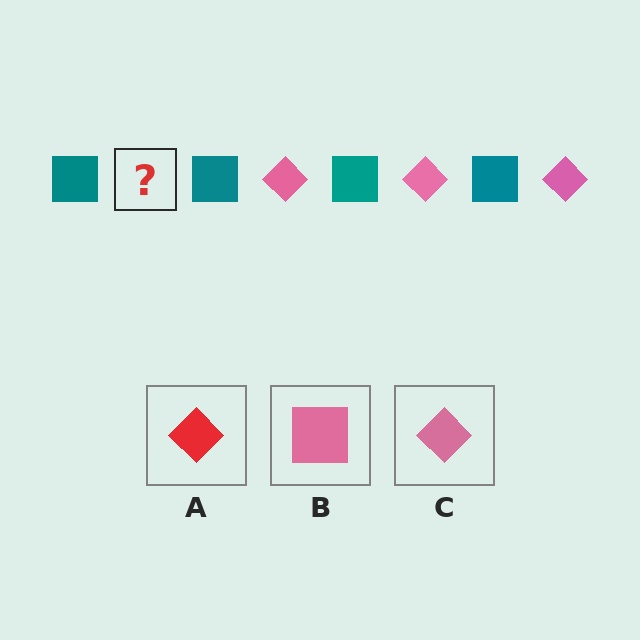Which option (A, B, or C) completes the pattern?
C.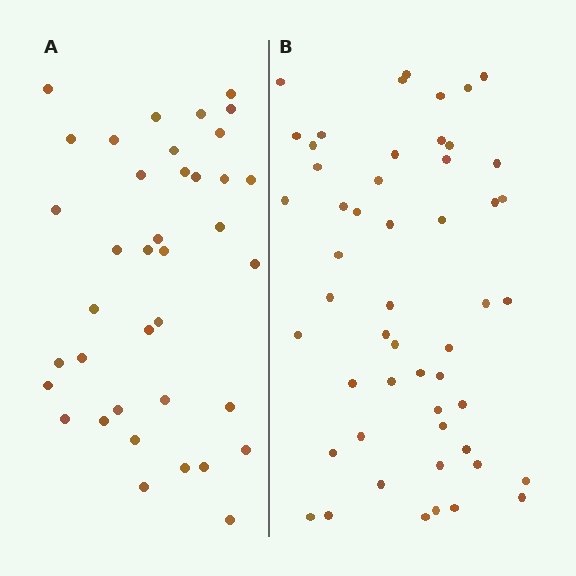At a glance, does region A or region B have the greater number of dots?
Region B (the right region) has more dots.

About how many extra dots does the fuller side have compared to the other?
Region B has approximately 15 more dots than region A.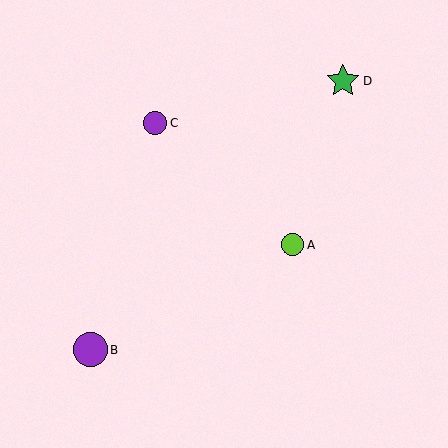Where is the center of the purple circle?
The center of the purple circle is at (90, 350).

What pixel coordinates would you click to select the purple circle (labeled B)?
Click at (90, 350) to select the purple circle B.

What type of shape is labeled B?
Shape B is a purple circle.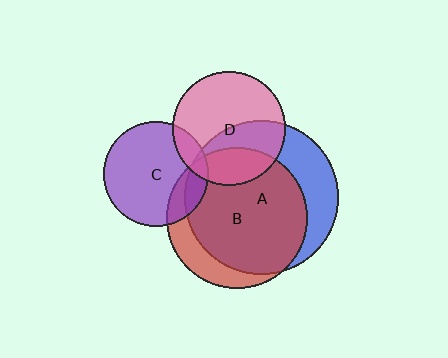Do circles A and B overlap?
Yes.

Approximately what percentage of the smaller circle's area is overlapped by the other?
Approximately 80%.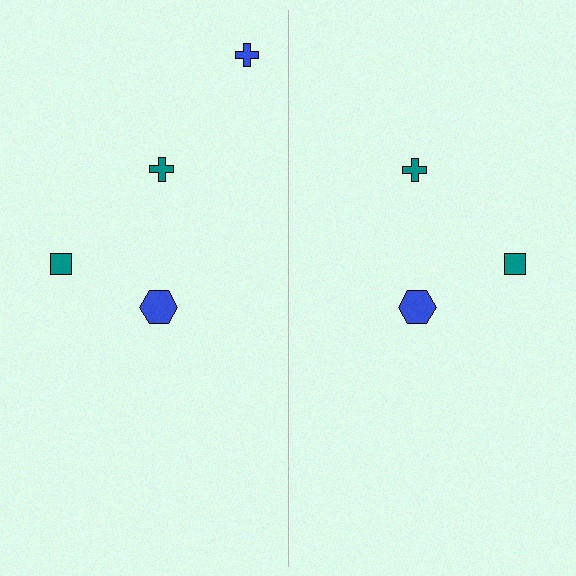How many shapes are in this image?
There are 7 shapes in this image.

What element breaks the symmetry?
A blue cross is missing from the right side.